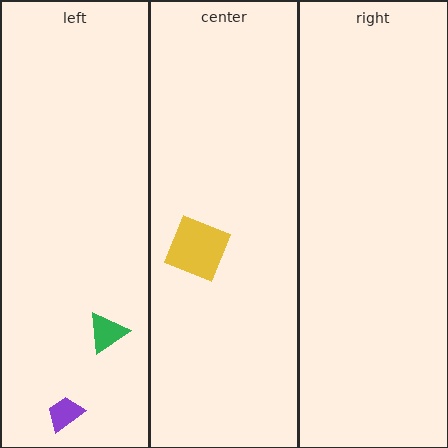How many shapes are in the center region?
1.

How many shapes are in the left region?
2.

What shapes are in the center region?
The yellow square.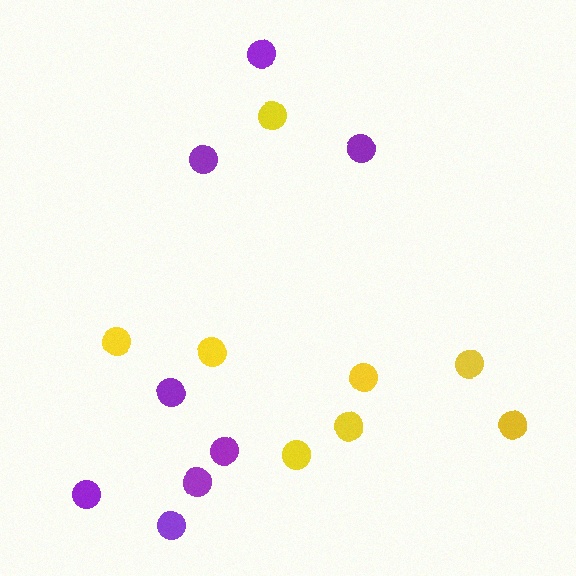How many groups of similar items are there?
There are 2 groups: one group of yellow circles (8) and one group of purple circles (8).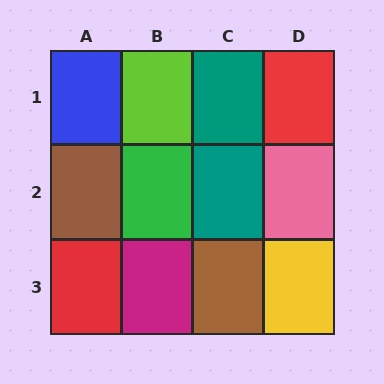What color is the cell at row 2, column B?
Green.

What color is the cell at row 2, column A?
Brown.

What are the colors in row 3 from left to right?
Red, magenta, brown, yellow.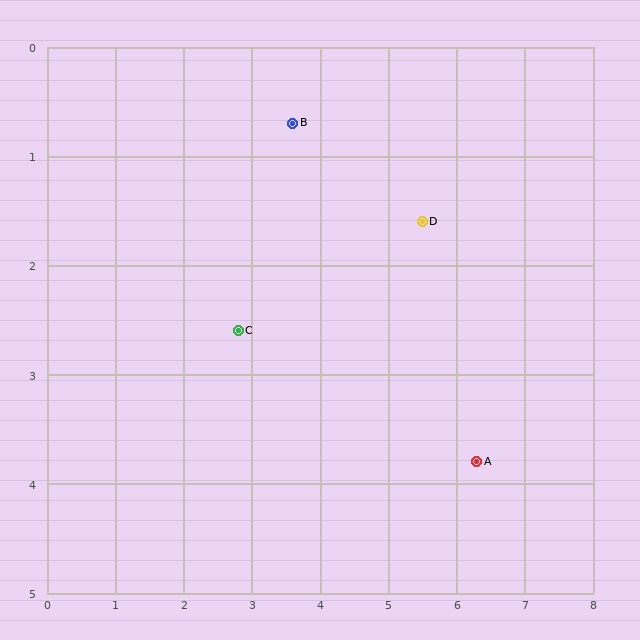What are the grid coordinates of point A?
Point A is at approximately (6.3, 3.8).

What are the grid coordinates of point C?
Point C is at approximately (2.8, 2.6).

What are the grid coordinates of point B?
Point B is at approximately (3.6, 0.7).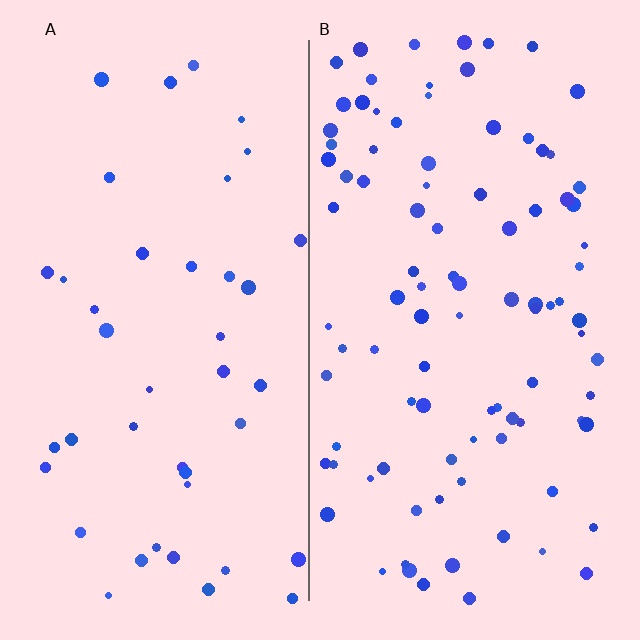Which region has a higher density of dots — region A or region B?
B (the right).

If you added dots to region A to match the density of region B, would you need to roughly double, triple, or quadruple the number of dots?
Approximately double.